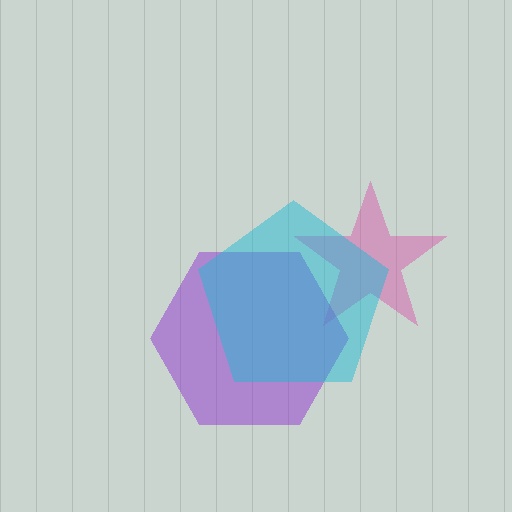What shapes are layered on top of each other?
The layered shapes are: a magenta star, a purple hexagon, a cyan pentagon.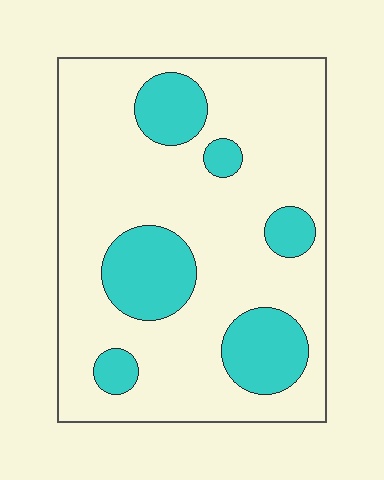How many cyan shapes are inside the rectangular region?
6.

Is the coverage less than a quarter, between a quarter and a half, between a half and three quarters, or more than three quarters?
Less than a quarter.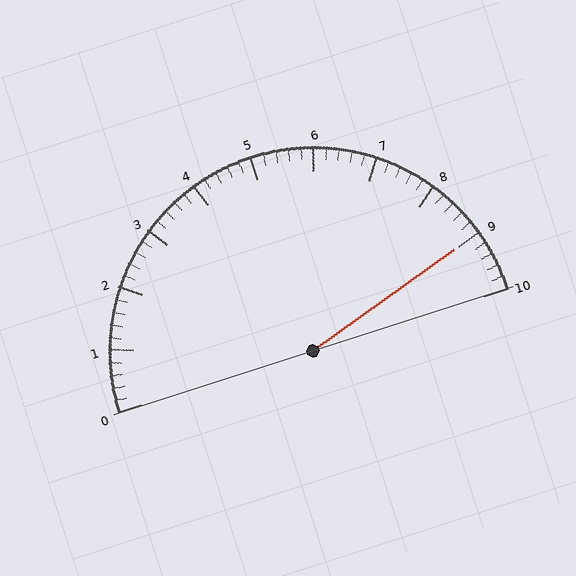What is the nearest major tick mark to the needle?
The nearest major tick mark is 9.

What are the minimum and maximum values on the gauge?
The gauge ranges from 0 to 10.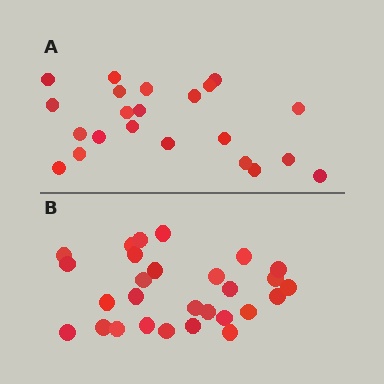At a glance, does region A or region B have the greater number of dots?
Region B (the bottom region) has more dots.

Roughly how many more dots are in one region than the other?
Region B has about 6 more dots than region A.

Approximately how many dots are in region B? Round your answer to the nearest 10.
About 30 dots. (The exact count is 28, which rounds to 30.)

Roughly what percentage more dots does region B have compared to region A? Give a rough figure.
About 25% more.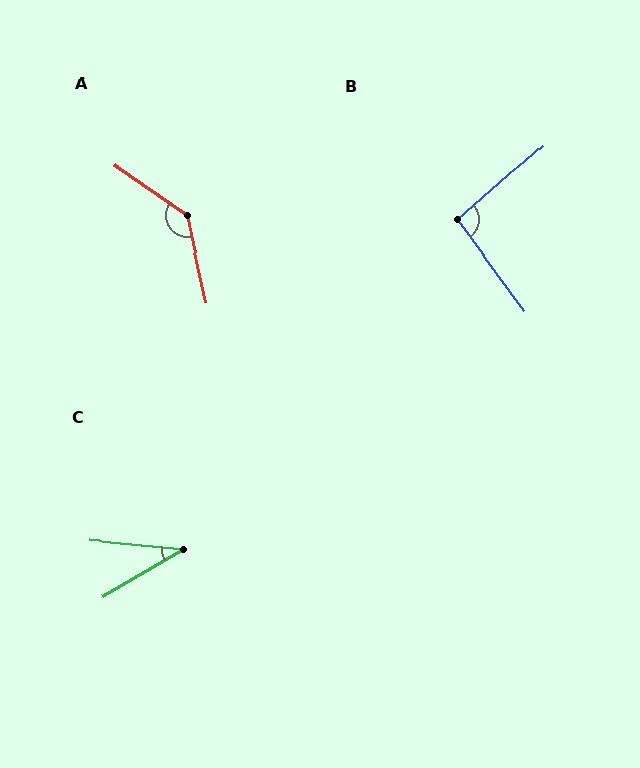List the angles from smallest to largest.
C (36°), B (95°), A (138°).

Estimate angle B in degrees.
Approximately 95 degrees.